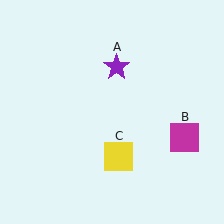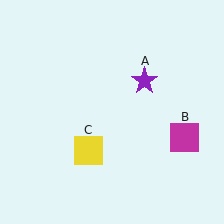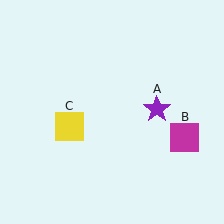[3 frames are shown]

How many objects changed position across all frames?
2 objects changed position: purple star (object A), yellow square (object C).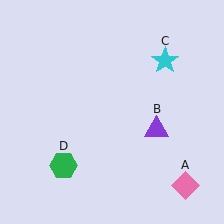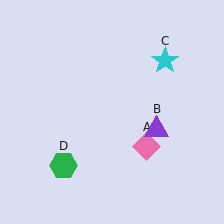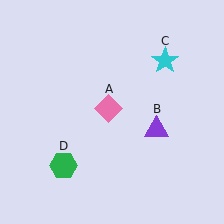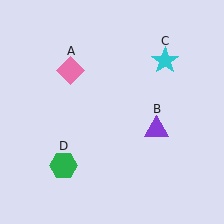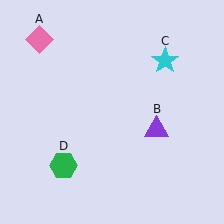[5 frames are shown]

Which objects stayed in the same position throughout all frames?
Purple triangle (object B) and cyan star (object C) and green hexagon (object D) remained stationary.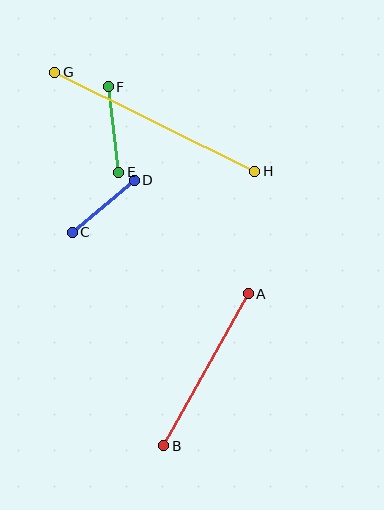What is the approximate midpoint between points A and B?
The midpoint is at approximately (206, 370) pixels.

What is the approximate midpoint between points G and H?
The midpoint is at approximately (155, 122) pixels.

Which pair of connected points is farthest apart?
Points G and H are farthest apart.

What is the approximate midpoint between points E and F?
The midpoint is at approximately (114, 129) pixels.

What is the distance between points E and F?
The distance is approximately 86 pixels.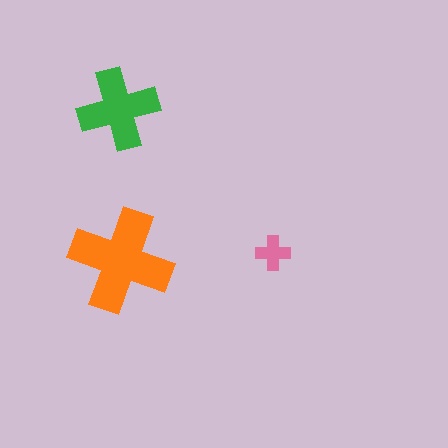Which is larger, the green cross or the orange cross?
The orange one.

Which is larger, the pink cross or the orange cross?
The orange one.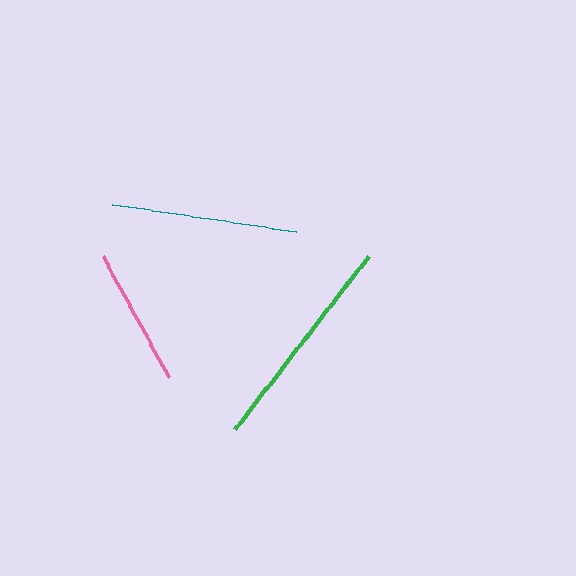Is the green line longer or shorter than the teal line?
The green line is longer than the teal line.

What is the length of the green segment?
The green segment is approximately 218 pixels long.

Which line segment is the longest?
The green line is the longest at approximately 218 pixels.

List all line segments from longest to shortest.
From longest to shortest: green, teal, pink.